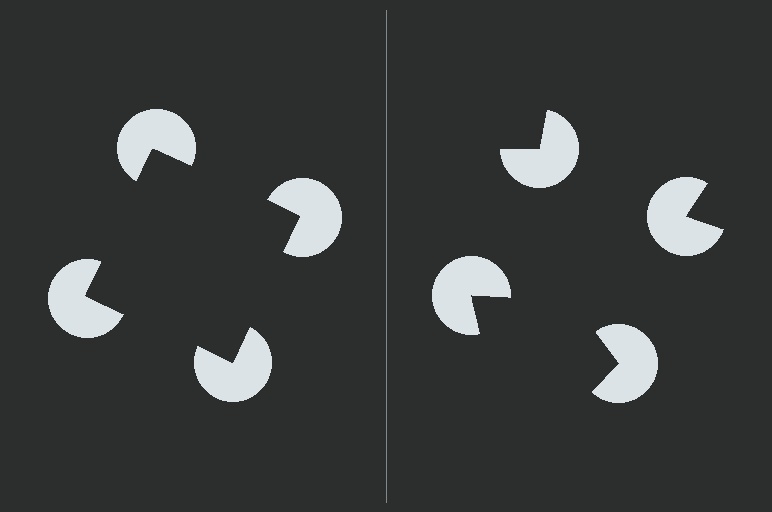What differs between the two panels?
The pac-man discs are positioned identically on both sides; only the wedge orientations differ. On the left they align to a square; on the right they are misaligned.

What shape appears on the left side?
An illusory square.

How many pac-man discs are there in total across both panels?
8 — 4 on each side.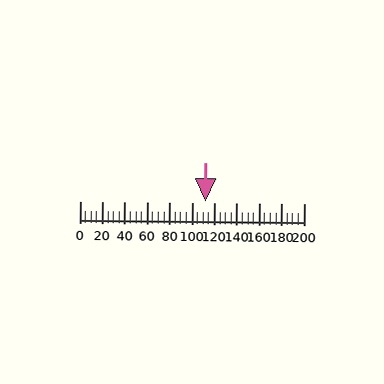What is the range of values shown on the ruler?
The ruler shows values from 0 to 200.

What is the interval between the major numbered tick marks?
The major tick marks are spaced 20 units apart.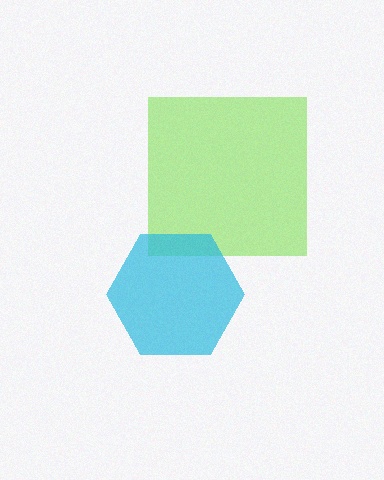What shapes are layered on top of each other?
The layered shapes are: a lime square, a cyan hexagon.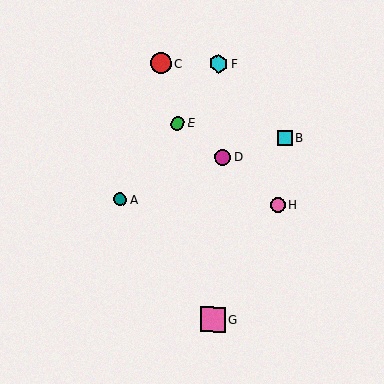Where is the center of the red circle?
The center of the red circle is at (161, 63).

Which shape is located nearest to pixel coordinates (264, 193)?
The pink circle (labeled H) at (278, 205) is nearest to that location.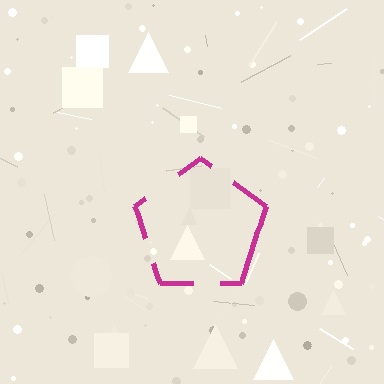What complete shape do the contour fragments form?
The contour fragments form a pentagon.